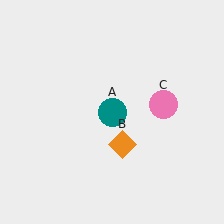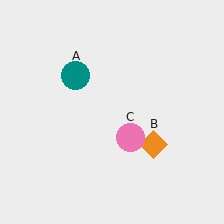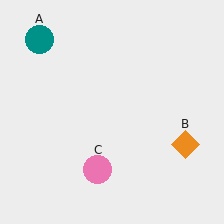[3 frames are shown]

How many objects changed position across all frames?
3 objects changed position: teal circle (object A), orange diamond (object B), pink circle (object C).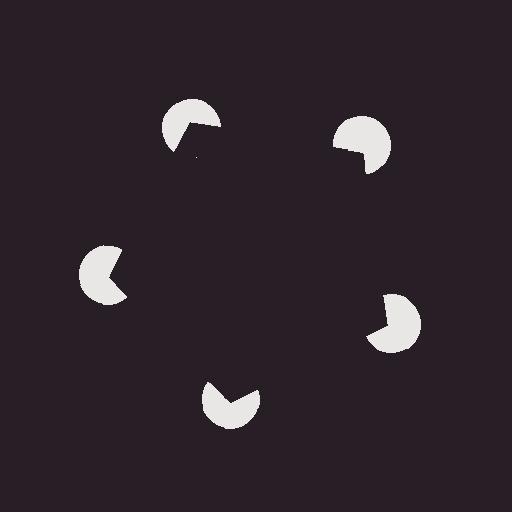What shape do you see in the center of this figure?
An illusory pentagon — its edges are inferred from the aligned wedge cuts in the pac-man discs, not physically drawn.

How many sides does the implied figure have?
5 sides.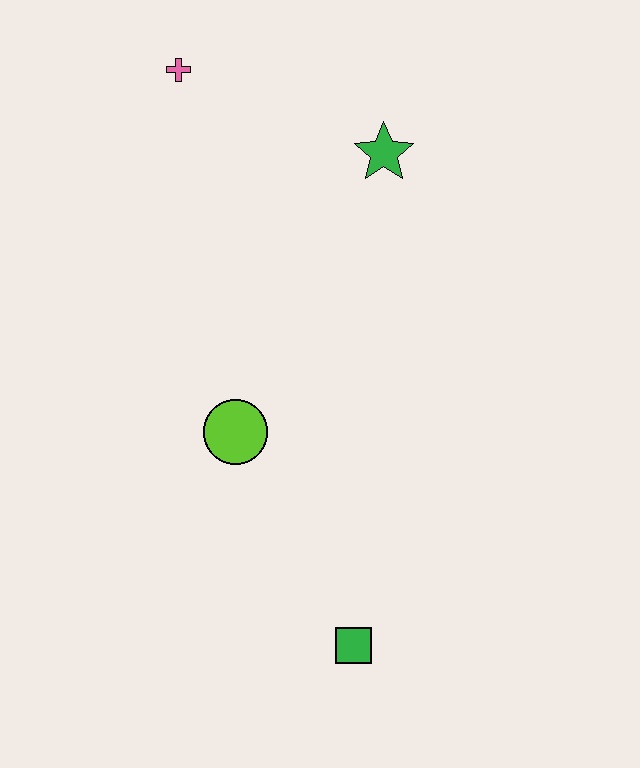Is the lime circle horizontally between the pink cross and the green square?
Yes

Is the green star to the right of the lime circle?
Yes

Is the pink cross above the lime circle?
Yes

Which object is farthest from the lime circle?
The pink cross is farthest from the lime circle.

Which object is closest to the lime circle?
The green square is closest to the lime circle.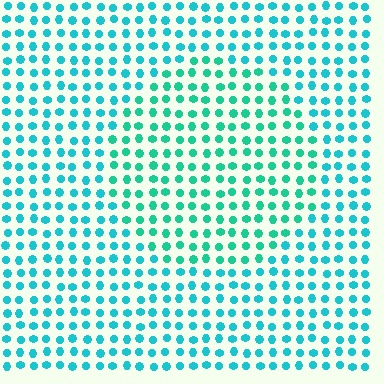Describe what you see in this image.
The image is filled with small cyan elements in a uniform arrangement. A circle-shaped region is visible where the elements are tinted to a slightly different hue, forming a subtle color boundary.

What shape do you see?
I see a circle.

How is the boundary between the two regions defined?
The boundary is defined purely by a slight shift in hue (about 22 degrees). Spacing, size, and orientation are identical on both sides.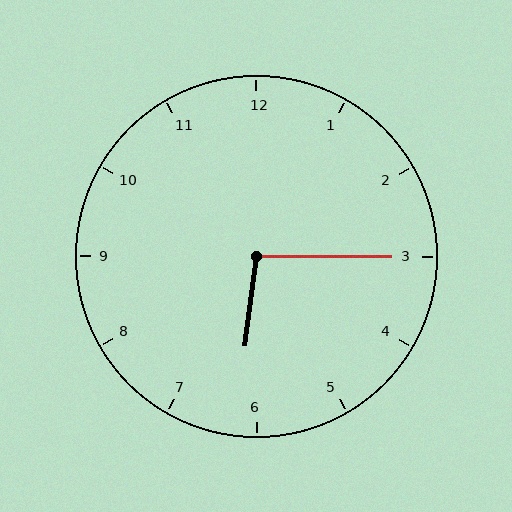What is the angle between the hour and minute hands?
Approximately 98 degrees.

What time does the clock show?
6:15.